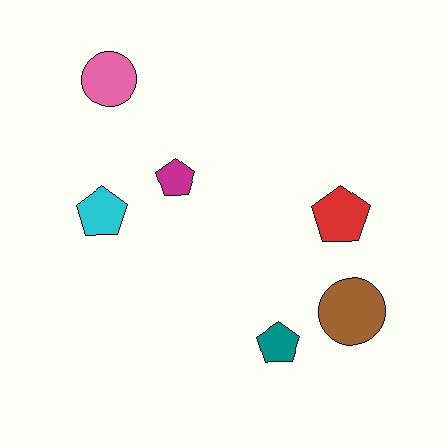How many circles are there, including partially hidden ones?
There are 2 circles.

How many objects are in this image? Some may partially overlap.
There are 6 objects.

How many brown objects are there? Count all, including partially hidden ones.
There is 1 brown object.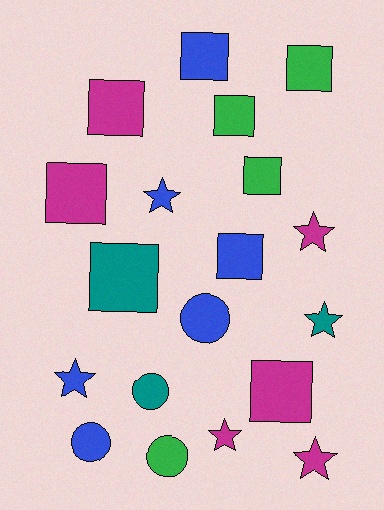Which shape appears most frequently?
Square, with 9 objects.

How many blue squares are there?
There are 2 blue squares.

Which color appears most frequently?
Blue, with 6 objects.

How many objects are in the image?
There are 19 objects.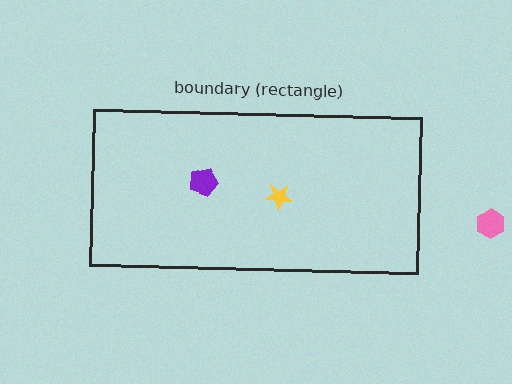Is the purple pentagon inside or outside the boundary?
Inside.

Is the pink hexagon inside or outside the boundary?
Outside.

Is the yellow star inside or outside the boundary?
Inside.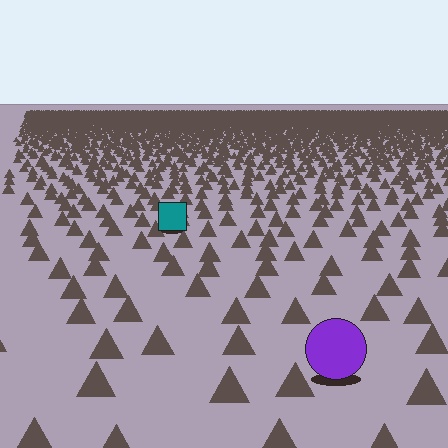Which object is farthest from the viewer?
The teal square is farthest from the viewer. It appears smaller and the ground texture around it is denser.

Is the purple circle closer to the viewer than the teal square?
Yes. The purple circle is closer — you can tell from the texture gradient: the ground texture is coarser near it.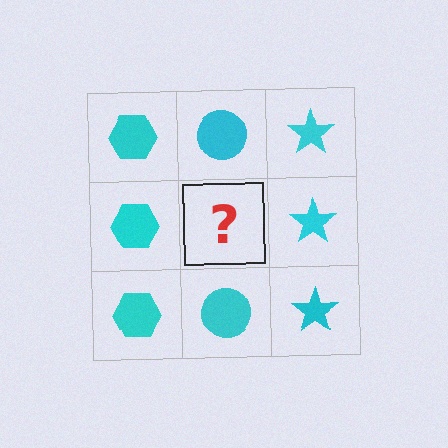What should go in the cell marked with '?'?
The missing cell should contain a cyan circle.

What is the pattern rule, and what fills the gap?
The rule is that each column has a consistent shape. The gap should be filled with a cyan circle.